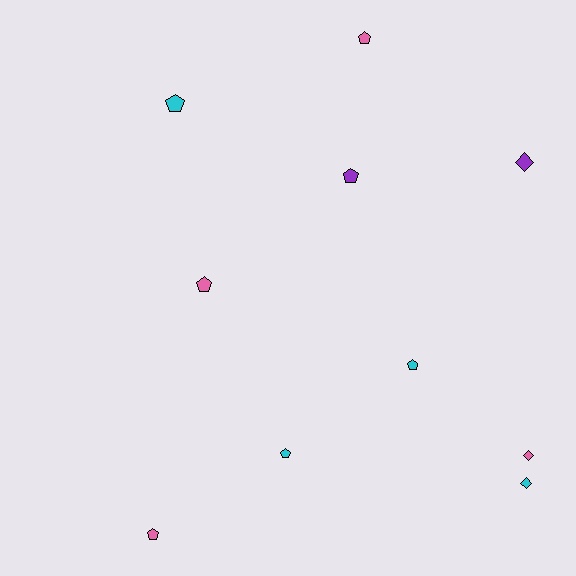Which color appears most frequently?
Cyan, with 4 objects.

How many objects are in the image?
There are 10 objects.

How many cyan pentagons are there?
There are 3 cyan pentagons.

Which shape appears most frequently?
Pentagon, with 7 objects.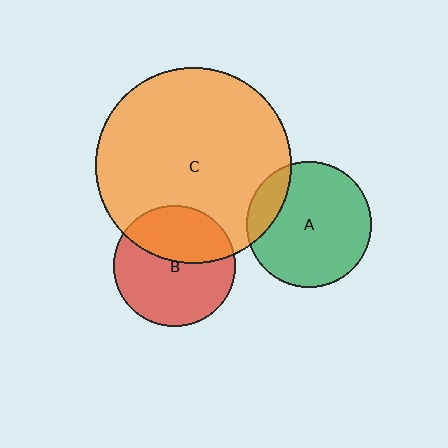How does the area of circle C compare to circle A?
Approximately 2.4 times.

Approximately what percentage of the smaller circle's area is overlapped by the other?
Approximately 40%.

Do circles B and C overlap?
Yes.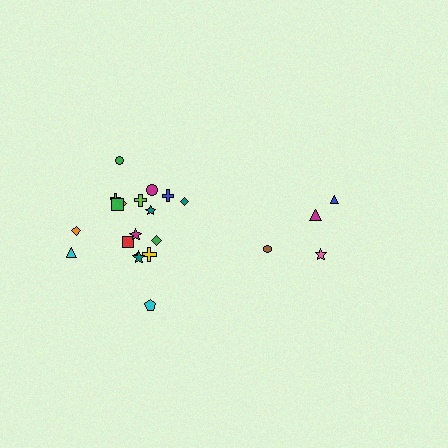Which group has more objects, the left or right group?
The left group.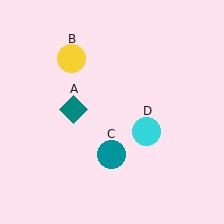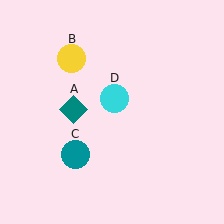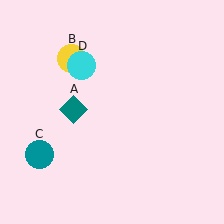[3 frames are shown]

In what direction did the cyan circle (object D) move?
The cyan circle (object D) moved up and to the left.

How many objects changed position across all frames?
2 objects changed position: teal circle (object C), cyan circle (object D).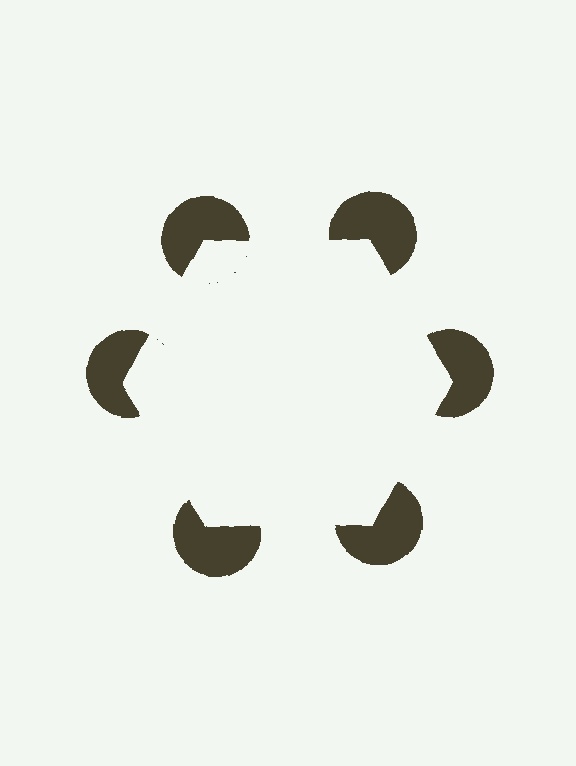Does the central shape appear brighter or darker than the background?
It typically appears slightly brighter than the background, even though no actual brightness change is drawn.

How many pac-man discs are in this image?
There are 6 — one at each vertex of the illusory hexagon.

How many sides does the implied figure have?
6 sides.